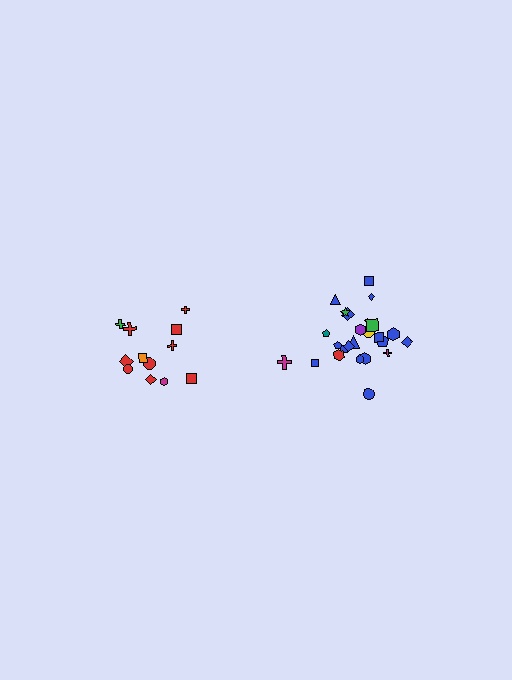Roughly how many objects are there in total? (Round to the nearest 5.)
Roughly 35 objects in total.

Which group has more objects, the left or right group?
The right group.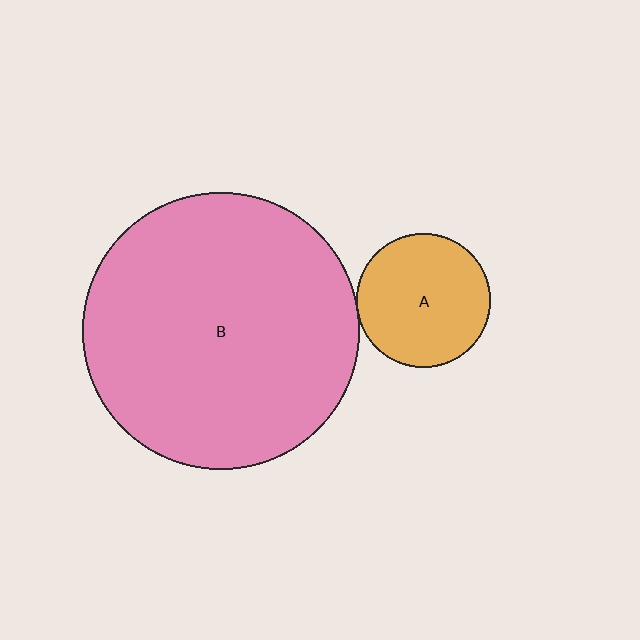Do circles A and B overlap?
Yes.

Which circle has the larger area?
Circle B (pink).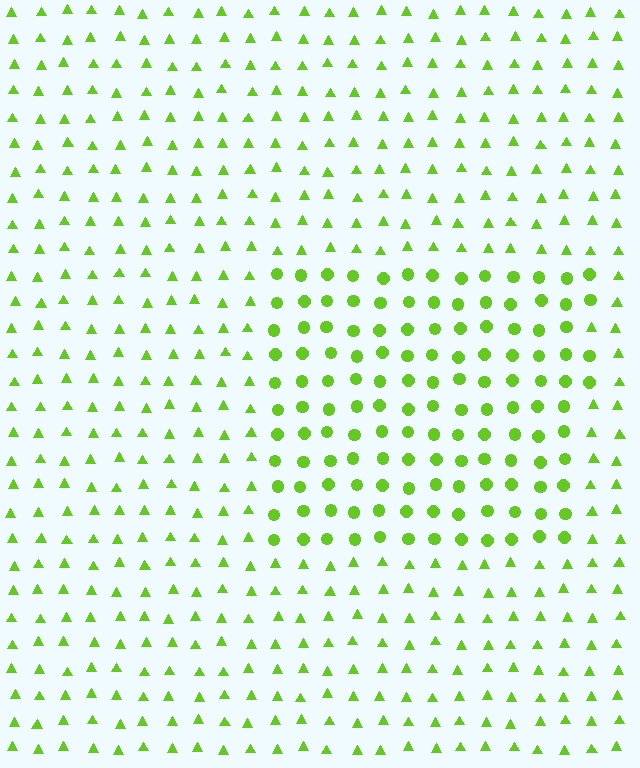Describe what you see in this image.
The image is filled with small lime elements arranged in a uniform grid. A rectangle-shaped region contains circles, while the surrounding area contains triangles. The boundary is defined purely by the change in element shape.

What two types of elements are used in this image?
The image uses circles inside the rectangle region and triangles outside it.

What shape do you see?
I see a rectangle.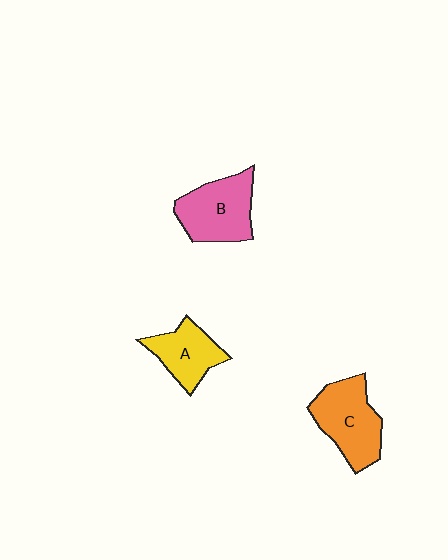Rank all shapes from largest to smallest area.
From largest to smallest: C (orange), B (pink), A (yellow).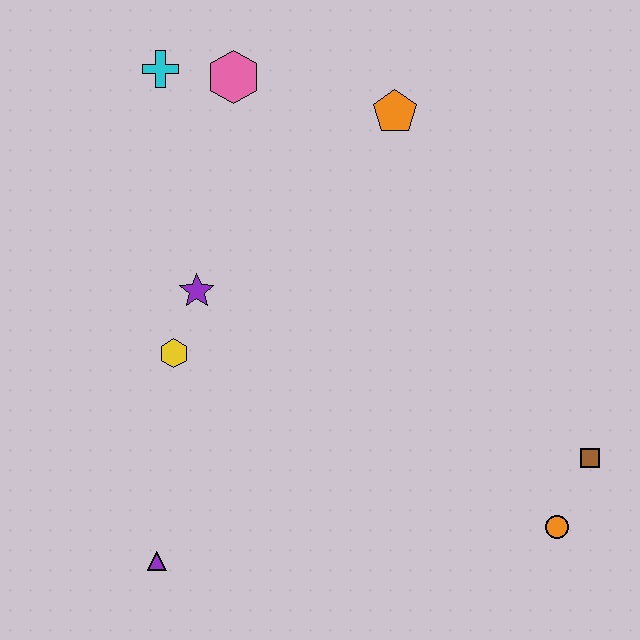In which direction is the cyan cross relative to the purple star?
The cyan cross is above the purple star.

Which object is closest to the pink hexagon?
The cyan cross is closest to the pink hexagon.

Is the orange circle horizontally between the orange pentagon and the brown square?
Yes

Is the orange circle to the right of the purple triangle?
Yes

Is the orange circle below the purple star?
Yes